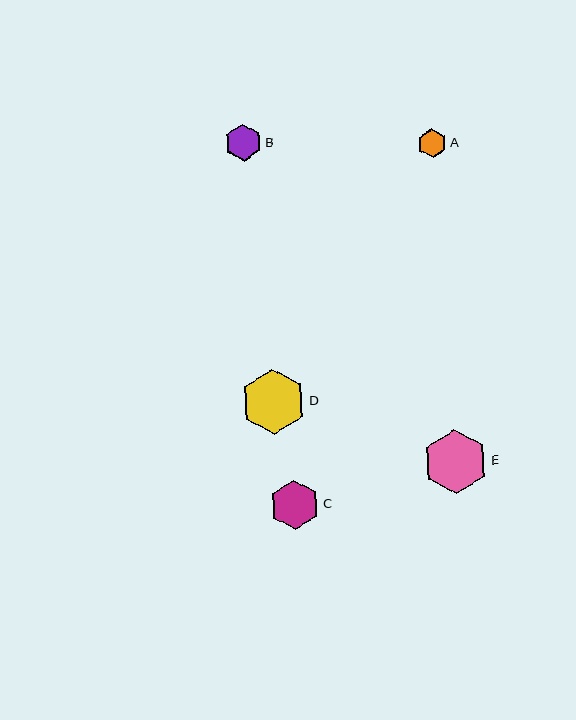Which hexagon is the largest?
Hexagon D is the largest with a size of approximately 65 pixels.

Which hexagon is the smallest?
Hexagon A is the smallest with a size of approximately 29 pixels.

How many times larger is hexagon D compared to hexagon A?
Hexagon D is approximately 2.3 times the size of hexagon A.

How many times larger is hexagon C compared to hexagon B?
Hexagon C is approximately 1.3 times the size of hexagon B.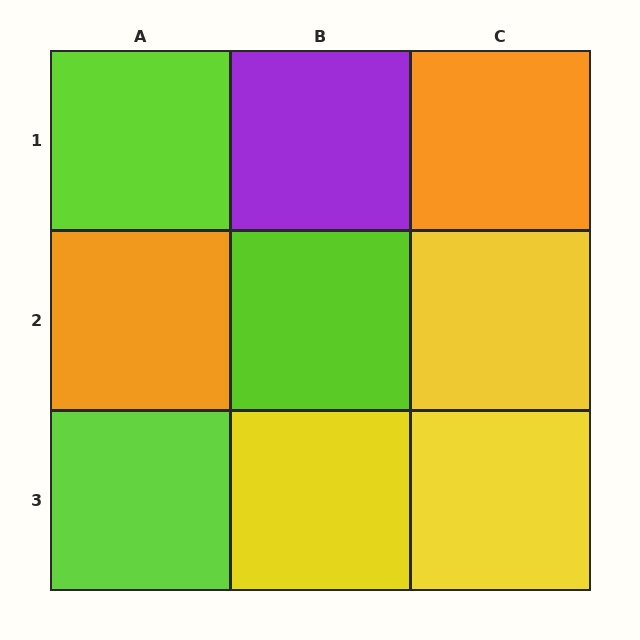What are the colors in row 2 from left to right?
Orange, lime, yellow.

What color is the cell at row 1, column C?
Orange.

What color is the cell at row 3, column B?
Yellow.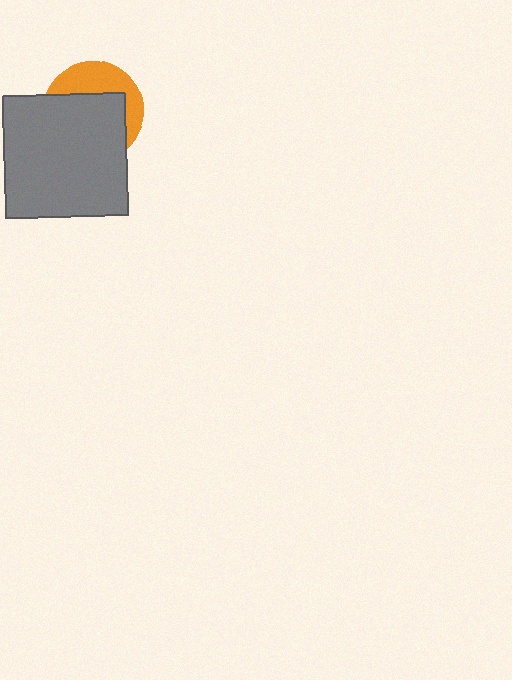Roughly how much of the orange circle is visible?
A small part of it is visible (roughly 36%).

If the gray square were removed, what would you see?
You would see the complete orange circle.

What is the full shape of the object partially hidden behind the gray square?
The partially hidden object is an orange circle.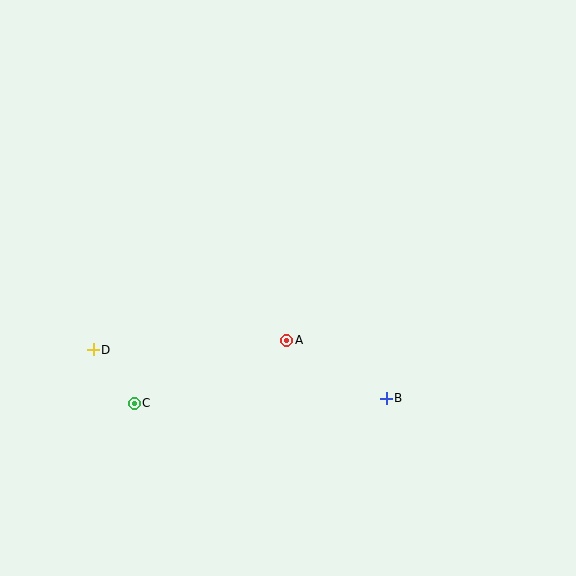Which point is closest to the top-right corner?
Point B is closest to the top-right corner.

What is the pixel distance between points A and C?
The distance between A and C is 165 pixels.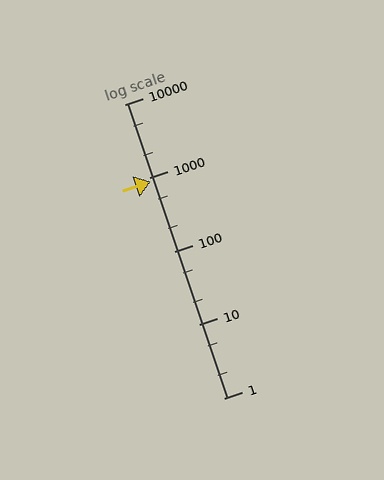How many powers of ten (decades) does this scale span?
The scale spans 4 decades, from 1 to 10000.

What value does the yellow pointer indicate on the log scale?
The pointer indicates approximately 900.